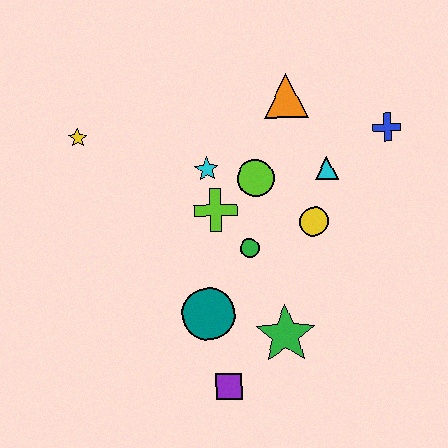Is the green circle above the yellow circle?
No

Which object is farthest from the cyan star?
The purple square is farthest from the cyan star.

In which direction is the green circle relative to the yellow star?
The green circle is to the right of the yellow star.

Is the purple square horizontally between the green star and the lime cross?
Yes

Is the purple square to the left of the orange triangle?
Yes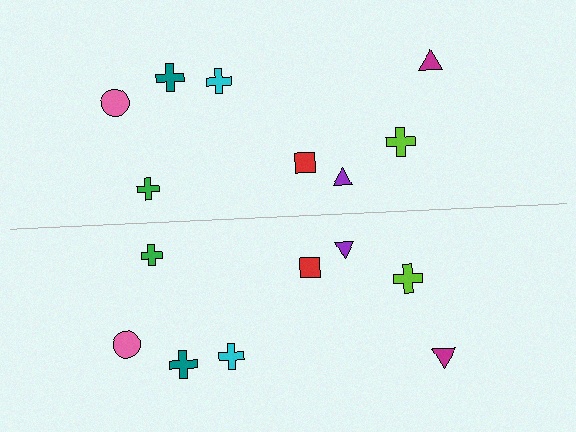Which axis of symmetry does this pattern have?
The pattern has a horizontal axis of symmetry running through the center of the image.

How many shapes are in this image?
There are 16 shapes in this image.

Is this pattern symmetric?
Yes, this pattern has bilateral (reflection) symmetry.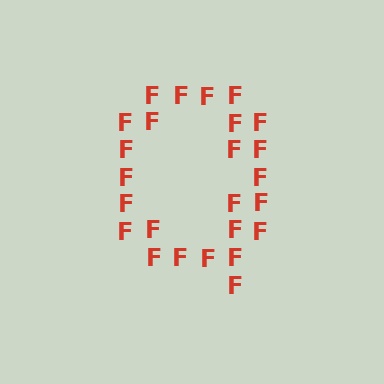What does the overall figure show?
The overall figure shows the letter Q.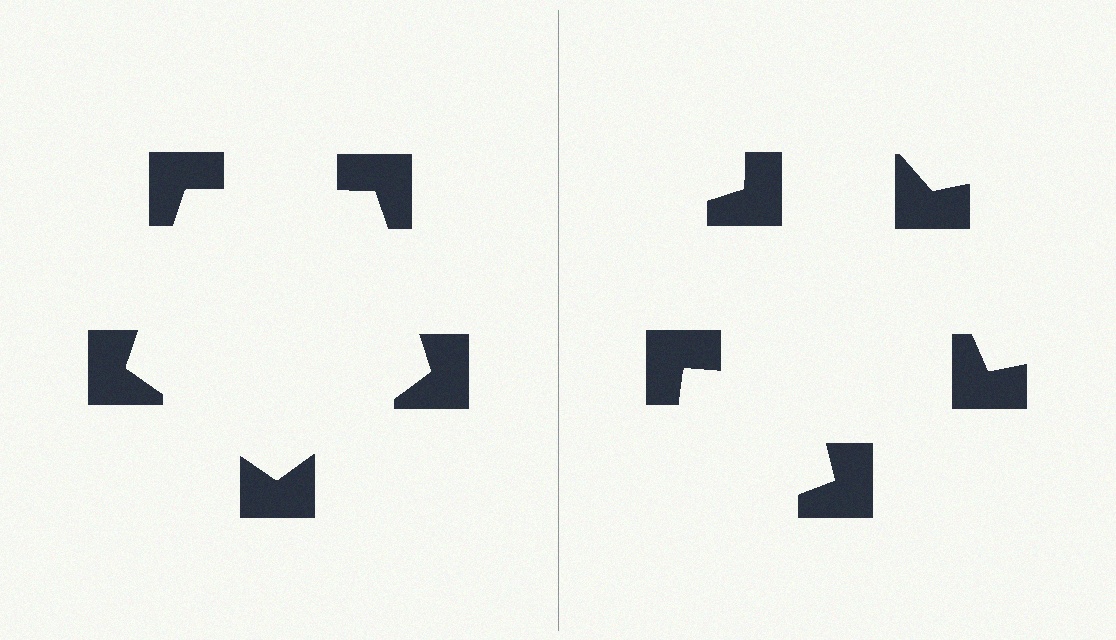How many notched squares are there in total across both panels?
10 — 5 on each side.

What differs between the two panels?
The notched squares are positioned identically on both sides; only the wedge orientations differ. On the left they align to a pentagon; on the right they are misaligned.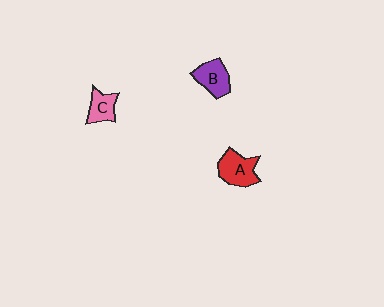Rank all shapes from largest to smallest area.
From largest to smallest: A (red), B (purple), C (pink).